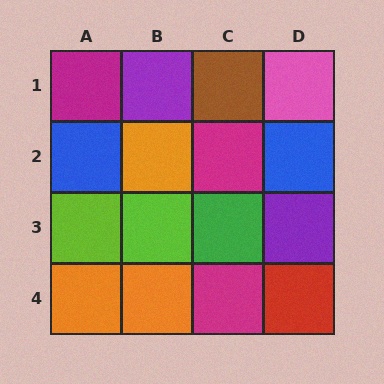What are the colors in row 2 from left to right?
Blue, orange, magenta, blue.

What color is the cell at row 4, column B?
Orange.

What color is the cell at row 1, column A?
Magenta.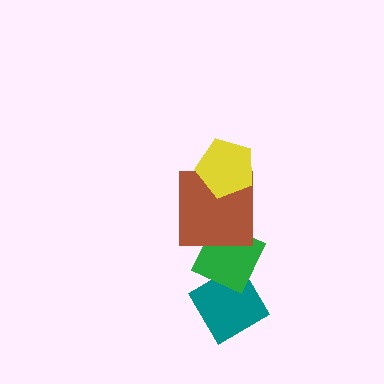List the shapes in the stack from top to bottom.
From top to bottom: the yellow pentagon, the brown square, the green diamond, the teal diamond.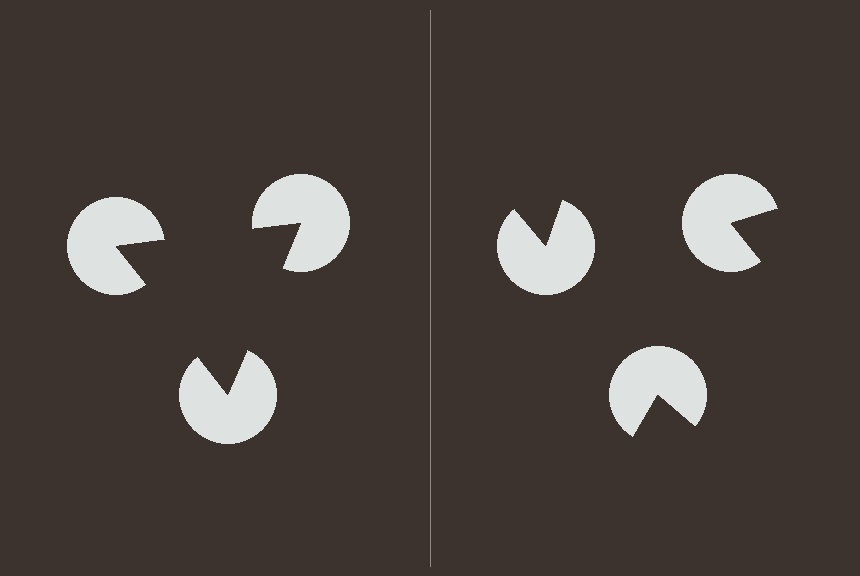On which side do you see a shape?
An illusory triangle appears on the left side. On the right side the wedge cuts are rotated, so no coherent shape forms.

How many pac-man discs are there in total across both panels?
6 — 3 on each side.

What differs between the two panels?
The pac-man discs are positioned identically on both sides; only the wedge orientations differ. On the left they align to a triangle; on the right they are misaligned.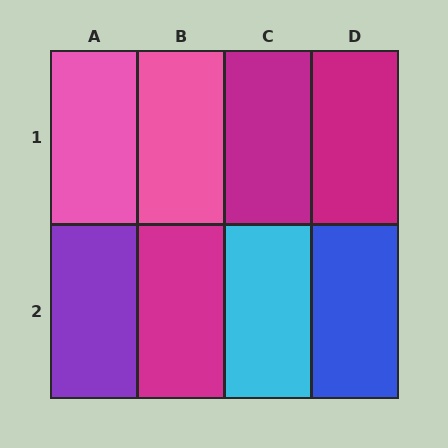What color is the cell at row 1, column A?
Pink.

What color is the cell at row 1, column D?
Magenta.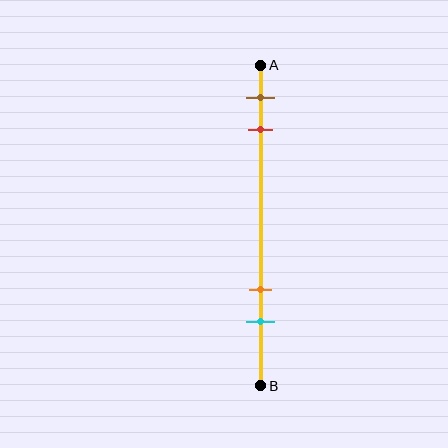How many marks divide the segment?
There are 4 marks dividing the segment.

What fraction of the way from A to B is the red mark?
The red mark is approximately 20% (0.2) of the way from A to B.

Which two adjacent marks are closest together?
The brown and red marks are the closest adjacent pair.